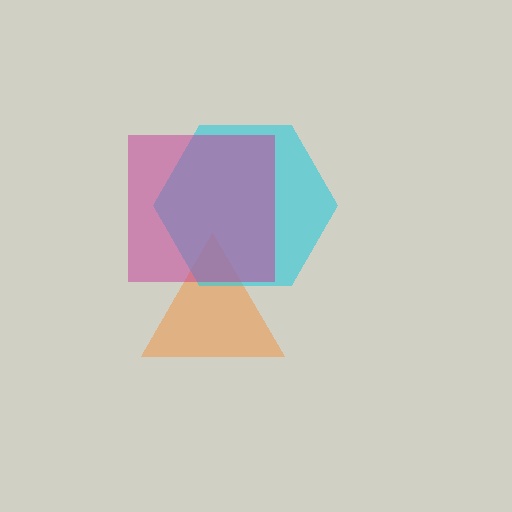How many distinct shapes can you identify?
There are 3 distinct shapes: an orange triangle, a cyan hexagon, a magenta square.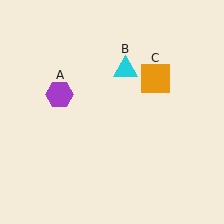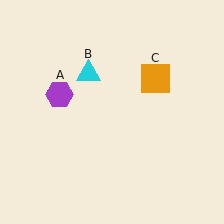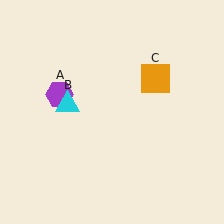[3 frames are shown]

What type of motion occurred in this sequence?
The cyan triangle (object B) rotated counterclockwise around the center of the scene.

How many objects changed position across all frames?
1 object changed position: cyan triangle (object B).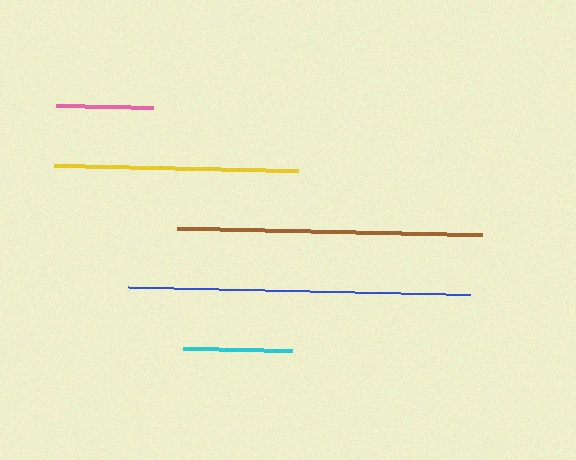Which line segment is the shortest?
The pink line is the shortest at approximately 97 pixels.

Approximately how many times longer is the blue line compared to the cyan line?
The blue line is approximately 3.1 times the length of the cyan line.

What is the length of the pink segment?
The pink segment is approximately 97 pixels long.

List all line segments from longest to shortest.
From longest to shortest: blue, brown, yellow, cyan, pink.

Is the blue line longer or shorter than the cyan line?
The blue line is longer than the cyan line.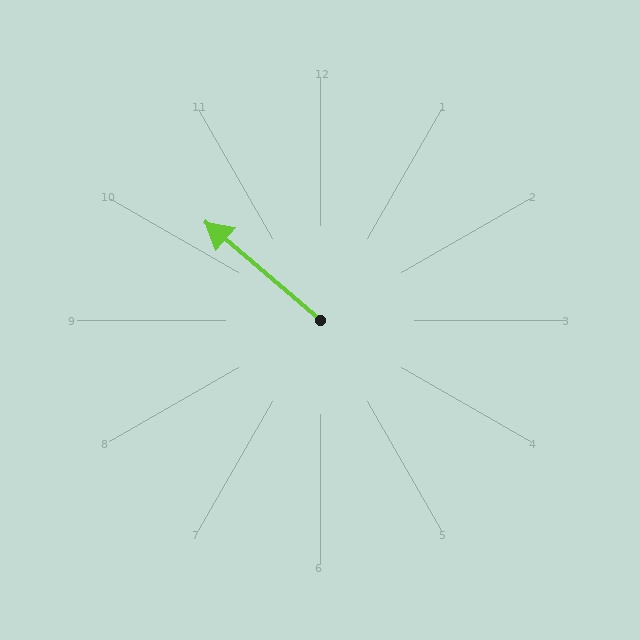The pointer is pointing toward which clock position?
Roughly 10 o'clock.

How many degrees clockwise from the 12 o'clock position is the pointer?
Approximately 311 degrees.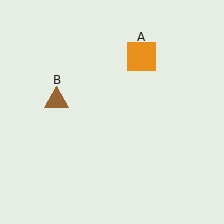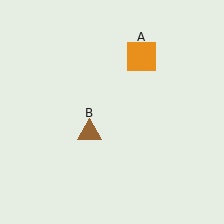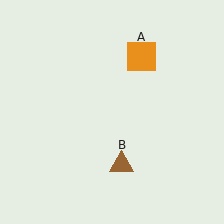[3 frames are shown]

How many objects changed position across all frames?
1 object changed position: brown triangle (object B).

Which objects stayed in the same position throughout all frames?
Orange square (object A) remained stationary.